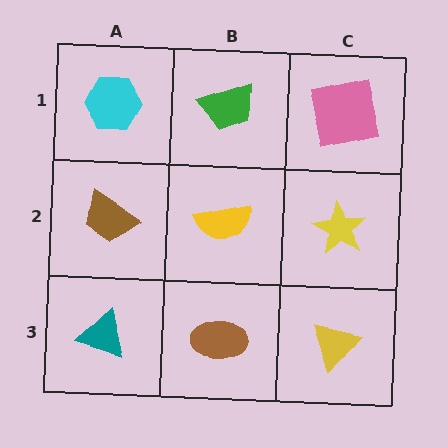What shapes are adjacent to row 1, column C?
A yellow star (row 2, column C), a green trapezoid (row 1, column B).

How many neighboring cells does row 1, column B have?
3.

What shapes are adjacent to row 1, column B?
A yellow semicircle (row 2, column B), a cyan hexagon (row 1, column A), a pink square (row 1, column C).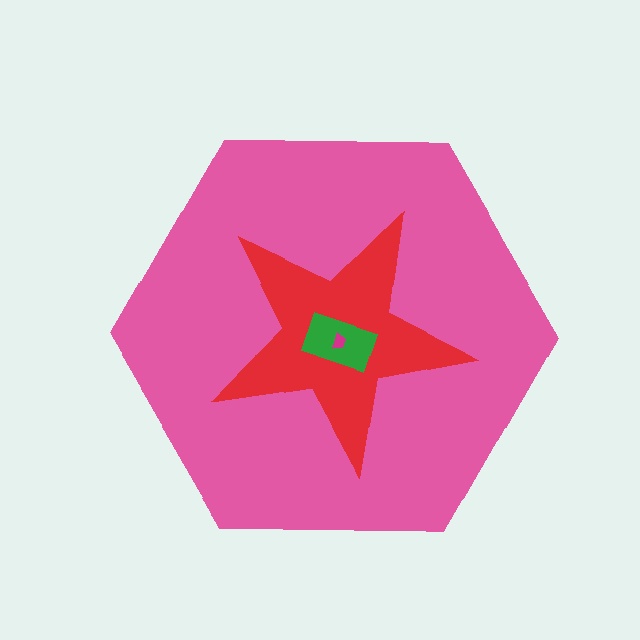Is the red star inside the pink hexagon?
Yes.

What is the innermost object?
The magenta trapezoid.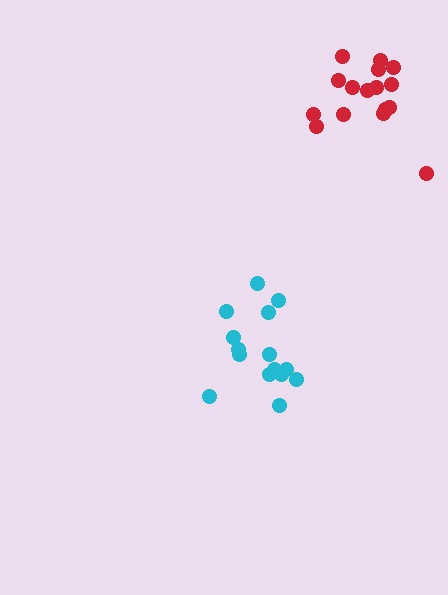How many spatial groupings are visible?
There are 2 spatial groupings.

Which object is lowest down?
The cyan cluster is bottommost.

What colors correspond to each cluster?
The clusters are colored: red, cyan.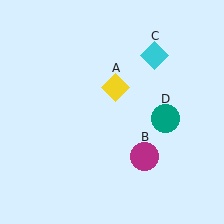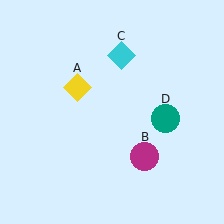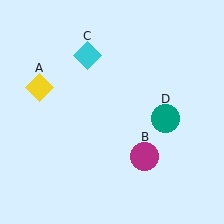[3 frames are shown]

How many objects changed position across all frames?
2 objects changed position: yellow diamond (object A), cyan diamond (object C).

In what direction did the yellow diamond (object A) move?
The yellow diamond (object A) moved left.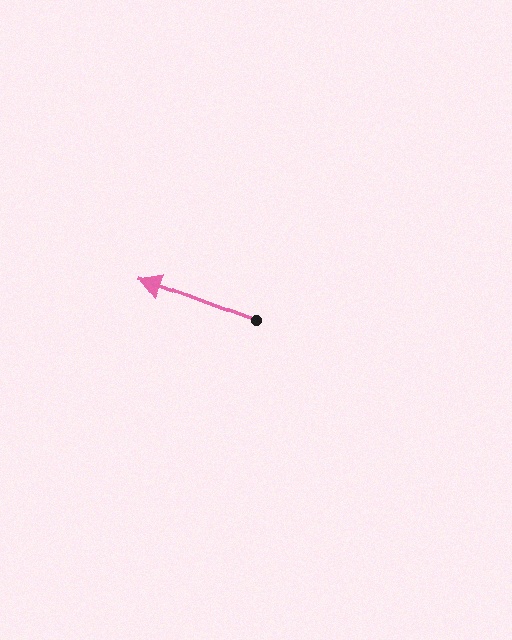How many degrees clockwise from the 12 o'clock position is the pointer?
Approximately 290 degrees.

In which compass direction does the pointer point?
West.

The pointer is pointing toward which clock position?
Roughly 10 o'clock.